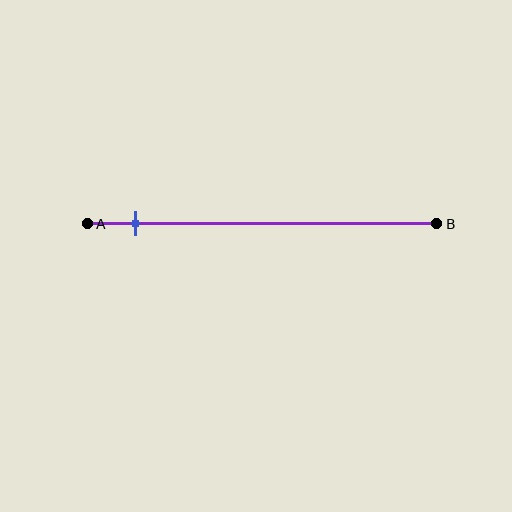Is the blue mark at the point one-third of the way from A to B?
No, the mark is at about 15% from A, not at the 33% one-third point.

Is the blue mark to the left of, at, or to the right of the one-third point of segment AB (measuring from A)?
The blue mark is to the left of the one-third point of segment AB.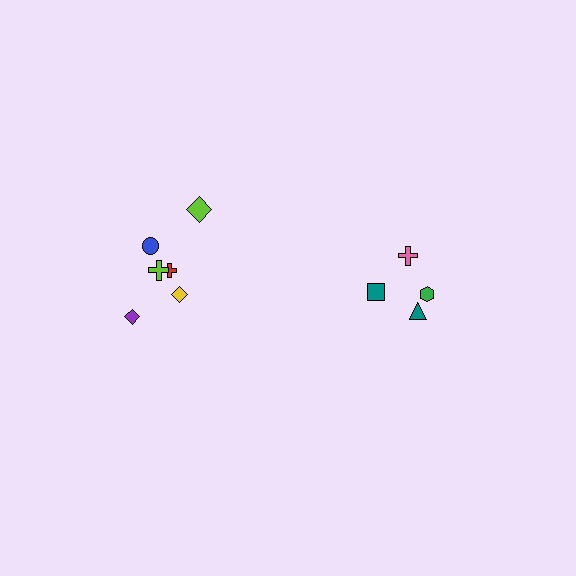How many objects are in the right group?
There are 4 objects.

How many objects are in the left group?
There are 6 objects.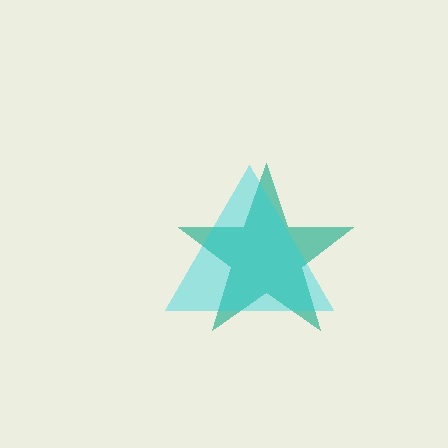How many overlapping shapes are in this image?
There are 2 overlapping shapes in the image.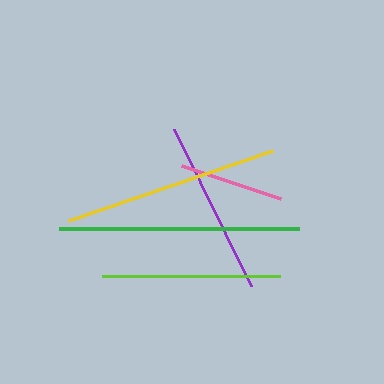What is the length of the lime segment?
The lime segment is approximately 178 pixels long.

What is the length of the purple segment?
The purple segment is approximately 175 pixels long.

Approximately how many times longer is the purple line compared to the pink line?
The purple line is approximately 1.7 times the length of the pink line.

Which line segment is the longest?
The green line is the longest at approximately 240 pixels.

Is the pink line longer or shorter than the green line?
The green line is longer than the pink line.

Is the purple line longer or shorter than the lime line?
The lime line is longer than the purple line.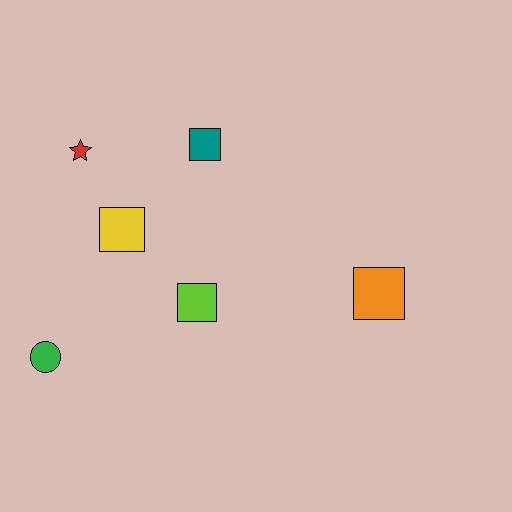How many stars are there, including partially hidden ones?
There is 1 star.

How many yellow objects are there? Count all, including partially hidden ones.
There is 1 yellow object.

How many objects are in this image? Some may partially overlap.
There are 6 objects.